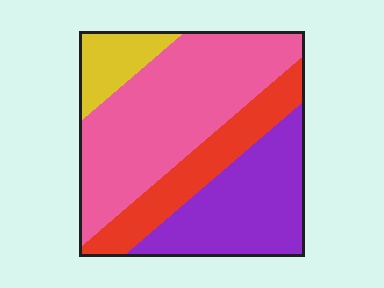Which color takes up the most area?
Pink, at roughly 45%.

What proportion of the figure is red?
Red takes up about one fifth (1/5) of the figure.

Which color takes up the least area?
Yellow, at roughly 10%.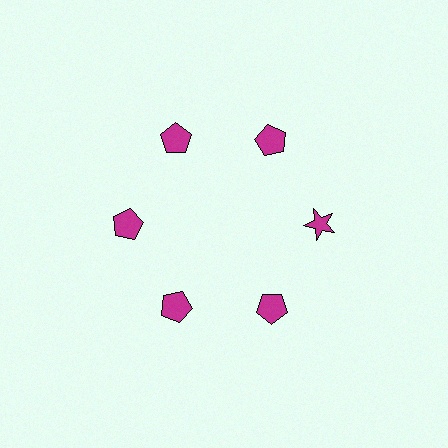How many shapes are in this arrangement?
There are 6 shapes arranged in a ring pattern.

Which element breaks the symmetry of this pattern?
The magenta star at roughly the 3 o'clock position breaks the symmetry. All other shapes are magenta pentagons.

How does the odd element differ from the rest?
It has a different shape: star instead of pentagon.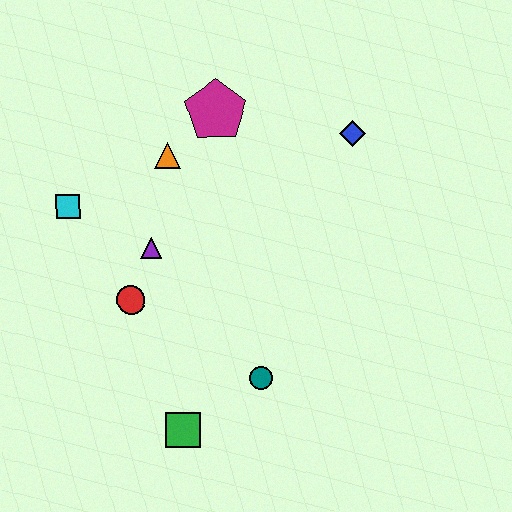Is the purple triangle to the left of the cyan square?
No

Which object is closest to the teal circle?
The green square is closest to the teal circle.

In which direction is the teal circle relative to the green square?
The teal circle is to the right of the green square.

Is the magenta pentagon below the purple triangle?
No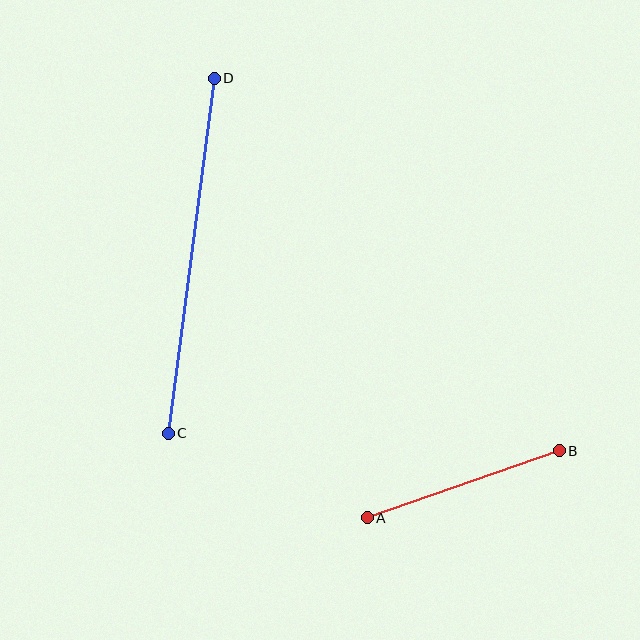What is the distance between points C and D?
The distance is approximately 358 pixels.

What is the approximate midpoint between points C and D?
The midpoint is at approximately (191, 256) pixels.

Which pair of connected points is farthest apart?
Points C and D are farthest apart.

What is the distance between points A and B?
The distance is approximately 203 pixels.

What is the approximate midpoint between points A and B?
The midpoint is at approximately (463, 484) pixels.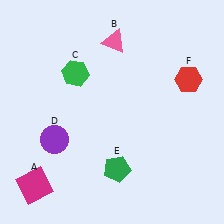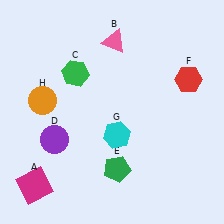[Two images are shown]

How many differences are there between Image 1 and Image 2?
There are 2 differences between the two images.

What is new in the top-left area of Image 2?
An orange circle (H) was added in the top-left area of Image 2.